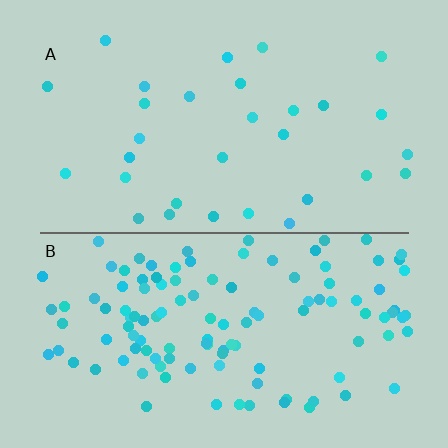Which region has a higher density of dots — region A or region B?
B (the bottom).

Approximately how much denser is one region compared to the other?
Approximately 3.9× — region B over region A.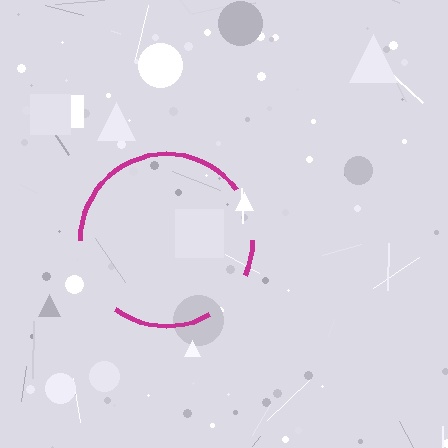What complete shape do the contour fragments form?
The contour fragments form a circle.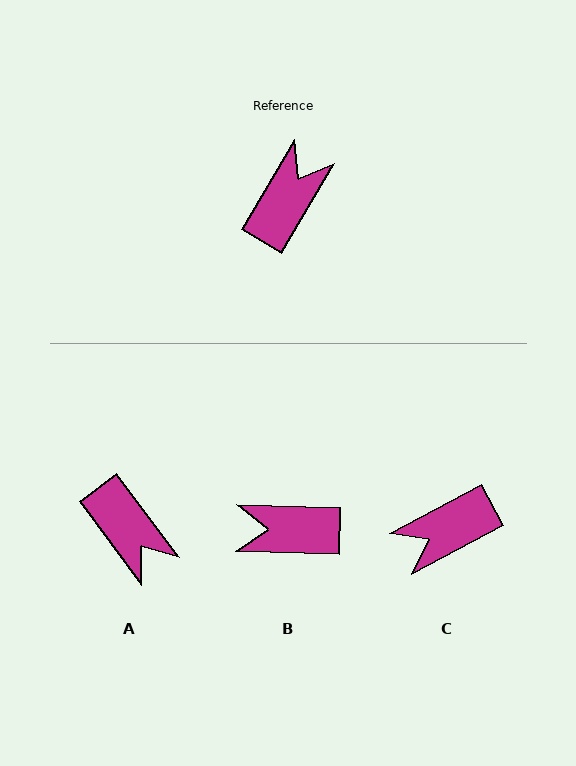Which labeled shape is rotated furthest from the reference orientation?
C, about 148 degrees away.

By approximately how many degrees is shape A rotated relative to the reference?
Approximately 113 degrees clockwise.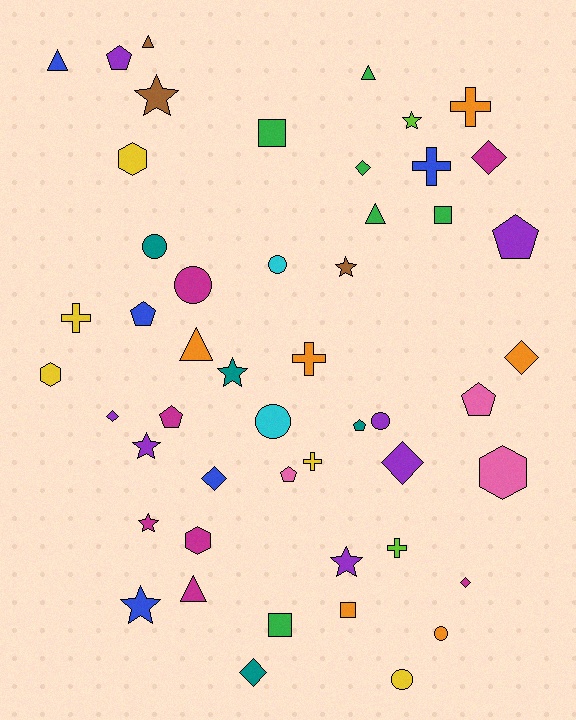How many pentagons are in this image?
There are 7 pentagons.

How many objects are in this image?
There are 50 objects.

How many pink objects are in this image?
There are 3 pink objects.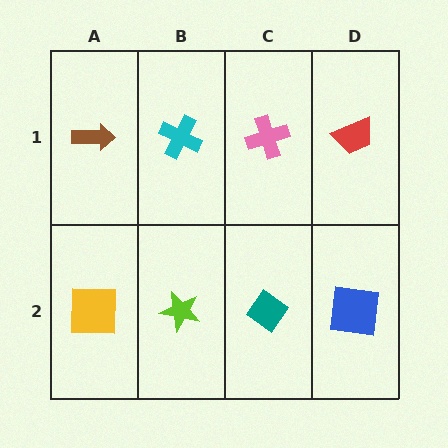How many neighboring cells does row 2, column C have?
3.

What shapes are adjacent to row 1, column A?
A yellow square (row 2, column A), a cyan cross (row 1, column B).